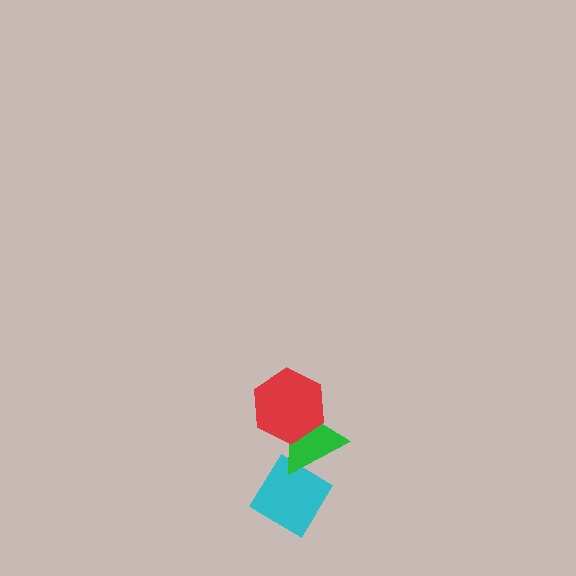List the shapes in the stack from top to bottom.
From top to bottom: the red hexagon, the green triangle, the cyan diamond.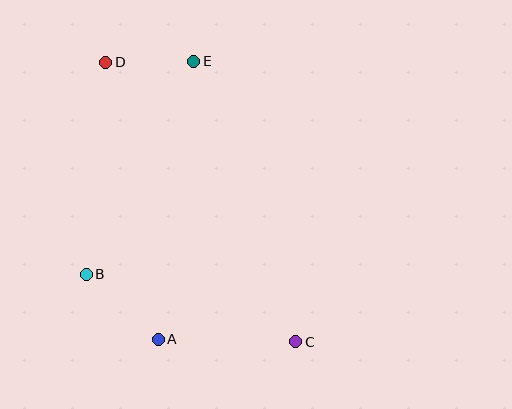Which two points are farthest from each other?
Points C and D are farthest from each other.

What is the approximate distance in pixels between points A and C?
The distance between A and C is approximately 137 pixels.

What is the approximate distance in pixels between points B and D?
The distance between B and D is approximately 213 pixels.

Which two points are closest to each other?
Points D and E are closest to each other.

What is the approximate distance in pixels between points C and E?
The distance between C and E is approximately 299 pixels.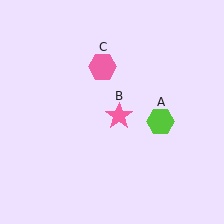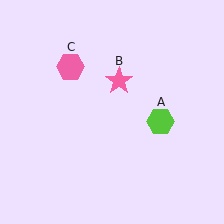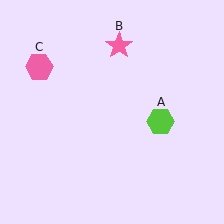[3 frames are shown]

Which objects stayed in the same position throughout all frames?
Lime hexagon (object A) remained stationary.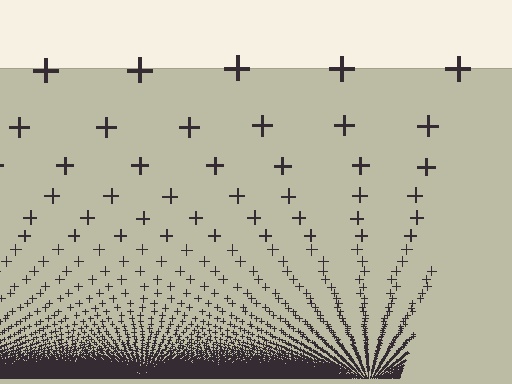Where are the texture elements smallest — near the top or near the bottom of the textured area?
Near the bottom.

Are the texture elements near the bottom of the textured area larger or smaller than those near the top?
Smaller. The gradient is inverted — elements near the bottom are smaller and denser.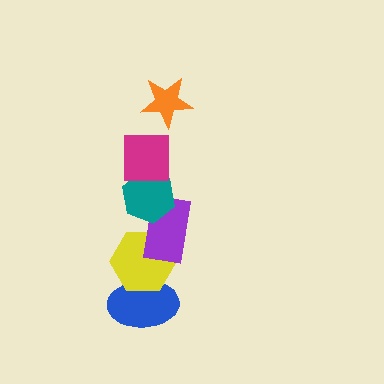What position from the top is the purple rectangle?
The purple rectangle is 4th from the top.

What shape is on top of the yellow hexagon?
The purple rectangle is on top of the yellow hexagon.